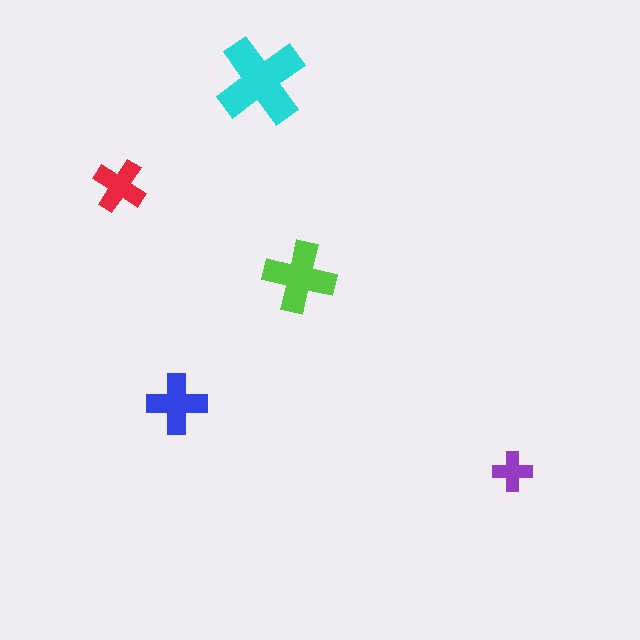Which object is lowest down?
The purple cross is bottommost.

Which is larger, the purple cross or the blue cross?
The blue one.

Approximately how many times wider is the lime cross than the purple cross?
About 2 times wider.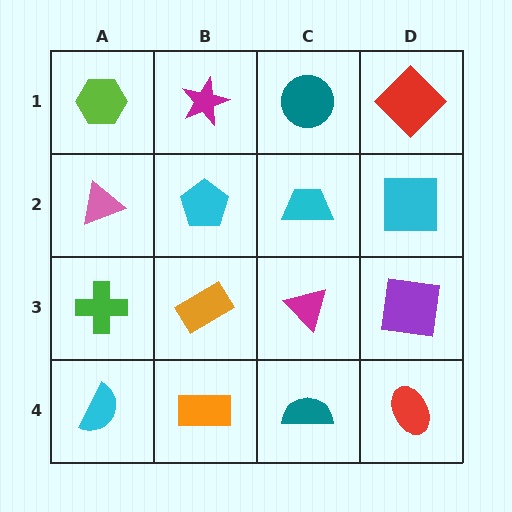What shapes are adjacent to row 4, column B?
An orange rectangle (row 3, column B), a cyan semicircle (row 4, column A), a teal semicircle (row 4, column C).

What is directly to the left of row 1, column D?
A teal circle.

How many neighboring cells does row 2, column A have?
3.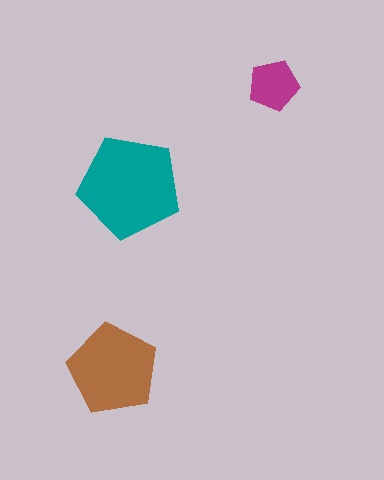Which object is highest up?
The magenta pentagon is topmost.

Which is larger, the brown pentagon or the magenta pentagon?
The brown one.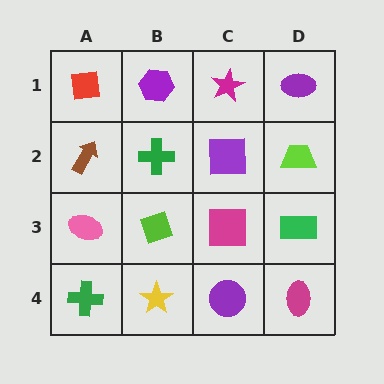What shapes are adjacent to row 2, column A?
A red square (row 1, column A), a pink ellipse (row 3, column A), a green cross (row 2, column B).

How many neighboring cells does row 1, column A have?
2.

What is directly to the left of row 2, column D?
A purple square.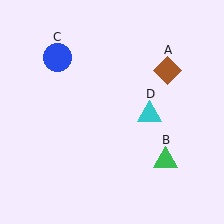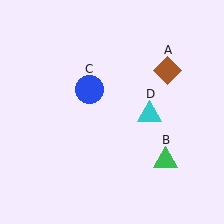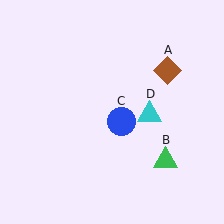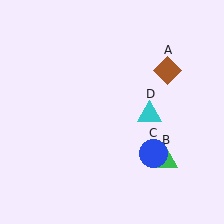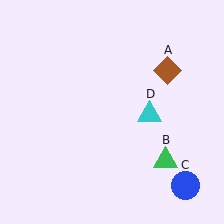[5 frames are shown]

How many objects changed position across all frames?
1 object changed position: blue circle (object C).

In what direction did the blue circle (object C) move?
The blue circle (object C) moved down and to the right.